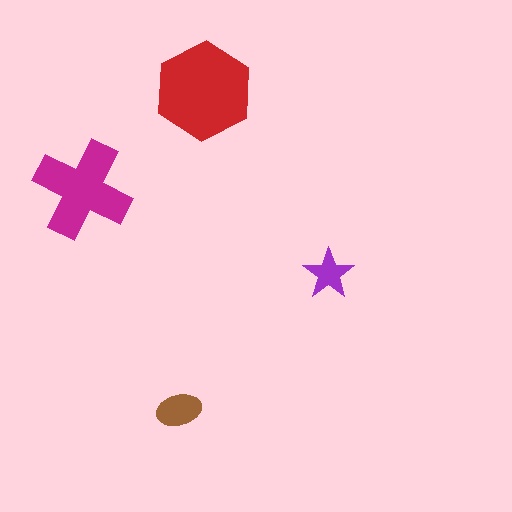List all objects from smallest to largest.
The purple star, the brown ellipse, the magenta cross, the red hexagon.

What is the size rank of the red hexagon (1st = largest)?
1st.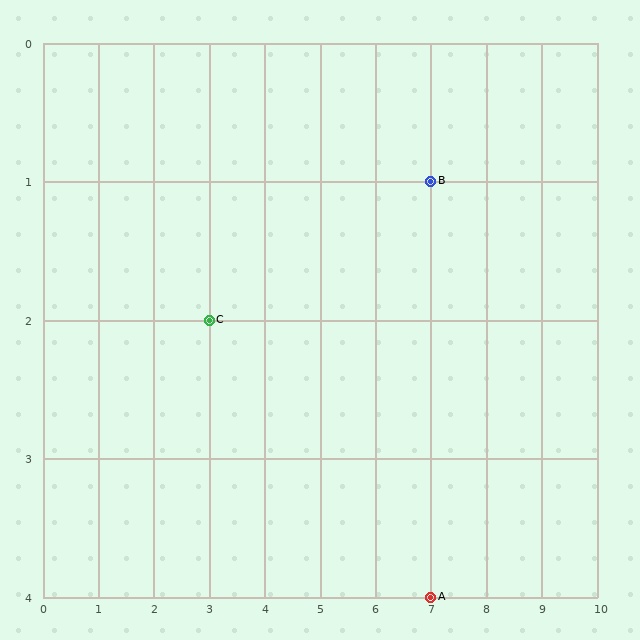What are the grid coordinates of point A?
Point A is at grid coordinates (7, 4).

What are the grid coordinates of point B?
Point B is at grid coordinates (7, 1).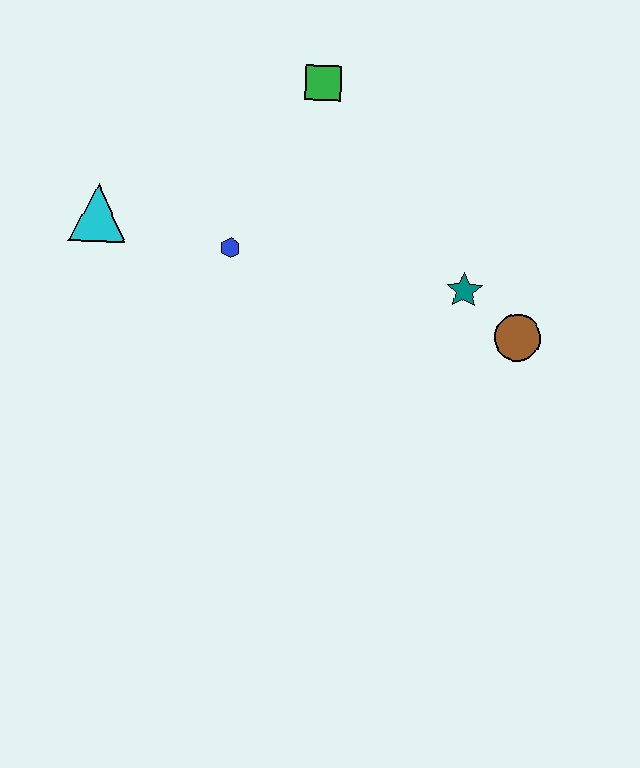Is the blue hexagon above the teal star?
Yes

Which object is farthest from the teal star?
The cyan triangle is farthest from the teal star.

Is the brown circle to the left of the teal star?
No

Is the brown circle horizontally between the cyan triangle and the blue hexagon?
No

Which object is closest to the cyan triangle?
The blue hexagon is closest to the cyan triangle.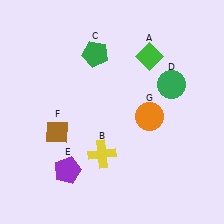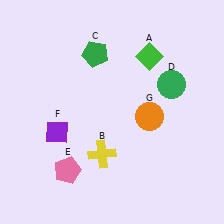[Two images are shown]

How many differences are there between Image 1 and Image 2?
There are 2 differences between the two images.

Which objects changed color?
E changed from purple to pink. F changed from brown to purple.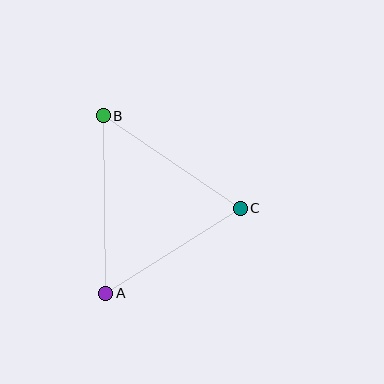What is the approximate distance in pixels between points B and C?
The distance between B and C is approximately 165 pixels.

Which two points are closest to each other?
Points A and C are closest to each other.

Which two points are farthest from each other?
Points A and B are farthest from each other.